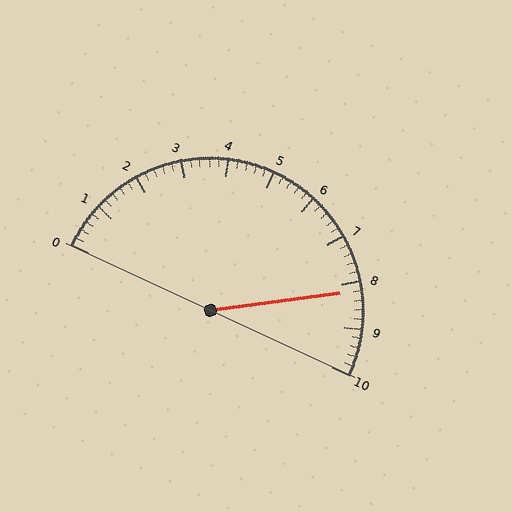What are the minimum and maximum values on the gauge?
The gauge ranges from 0 to 10.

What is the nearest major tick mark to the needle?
The nearest major tick mark is 8.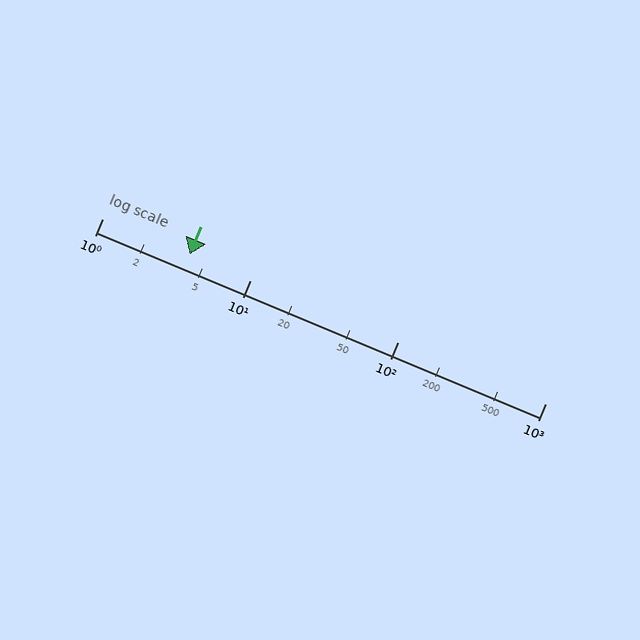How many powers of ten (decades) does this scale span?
The scale spans 3 decades, from 1 to 1000.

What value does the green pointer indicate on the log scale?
The pointer indicates approximately 3.9.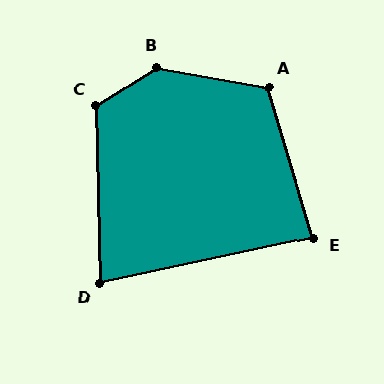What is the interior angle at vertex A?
Approximately 117 degrees (obtuse).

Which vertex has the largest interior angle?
B, at approximately 138 degrees.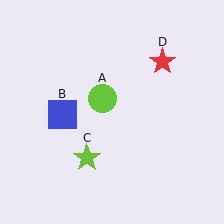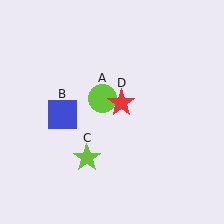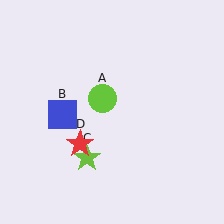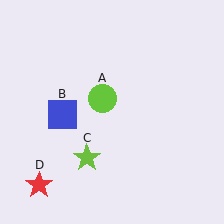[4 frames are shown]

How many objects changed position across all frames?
1 object changed position: red star (object D).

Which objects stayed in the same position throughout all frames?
Lime circle (object A) and blue square (object B) and lime star (object C) remained stationary.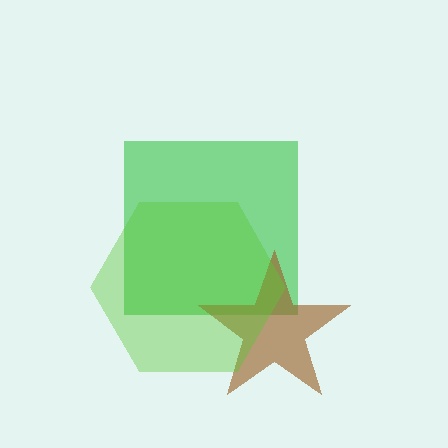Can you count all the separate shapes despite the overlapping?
Yes, there are 3 separate shapes.